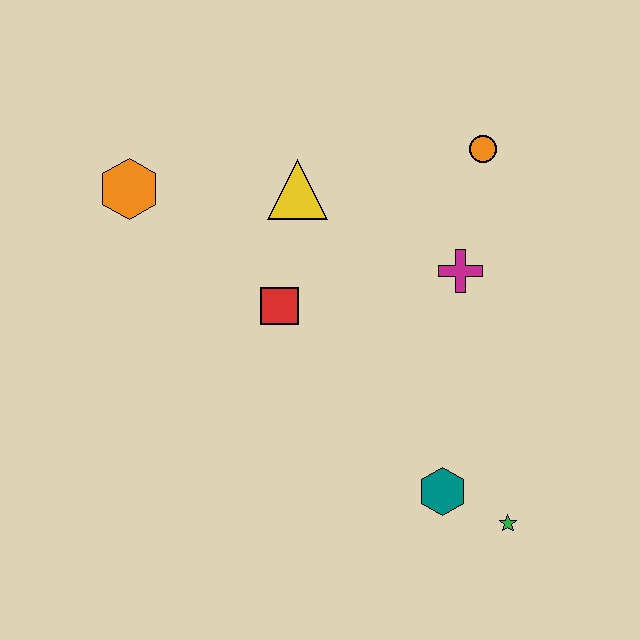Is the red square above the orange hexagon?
No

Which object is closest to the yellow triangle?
The red square is closest to the yellow triangle.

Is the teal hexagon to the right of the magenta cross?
No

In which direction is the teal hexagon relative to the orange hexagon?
The teal hexagon is to the right of the orange hexagon.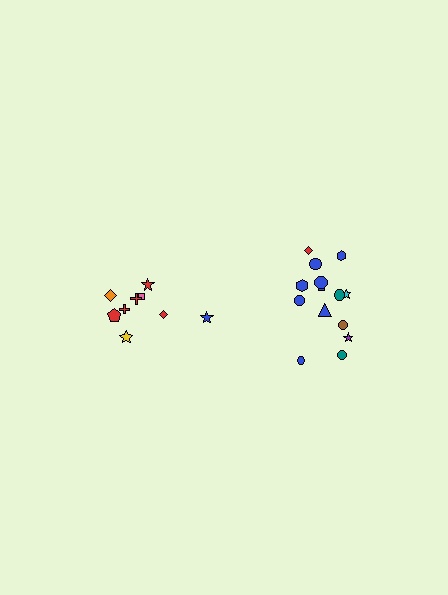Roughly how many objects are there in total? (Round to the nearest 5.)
Roughly 25 objects in total.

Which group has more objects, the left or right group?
The right group.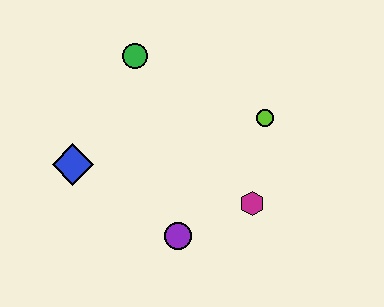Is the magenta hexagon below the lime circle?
Yes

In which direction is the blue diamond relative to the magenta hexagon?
The blue diamond is to the left of the magenta hexagon.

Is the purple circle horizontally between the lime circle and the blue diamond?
Yes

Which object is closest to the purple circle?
The magenta hexagon is closest to the purple circle.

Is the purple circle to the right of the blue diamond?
Yes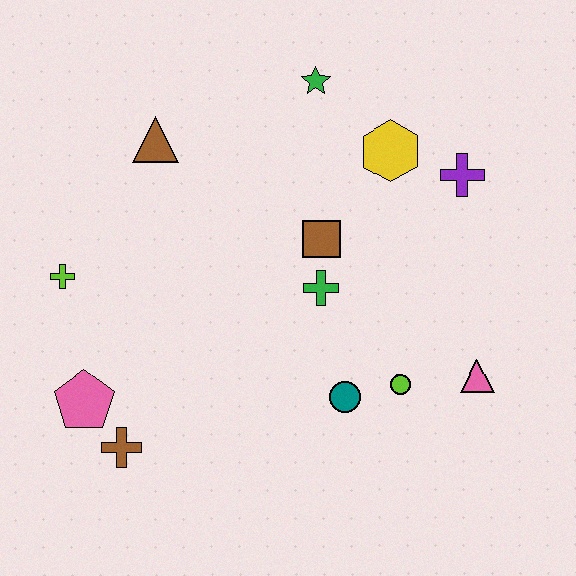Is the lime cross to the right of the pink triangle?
No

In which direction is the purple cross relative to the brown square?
The purple cross is to the right of the brown square.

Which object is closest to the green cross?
The brown square is closest to the green cross.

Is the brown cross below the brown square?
Yes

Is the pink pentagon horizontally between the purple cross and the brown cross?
No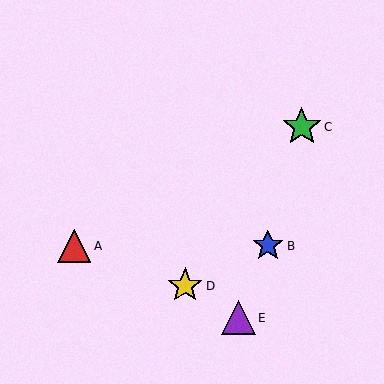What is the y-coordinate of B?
Object B is at y≈246.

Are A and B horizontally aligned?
Yes, both are at y≈246.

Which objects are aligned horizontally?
Objects A, B are aligned horizontally.